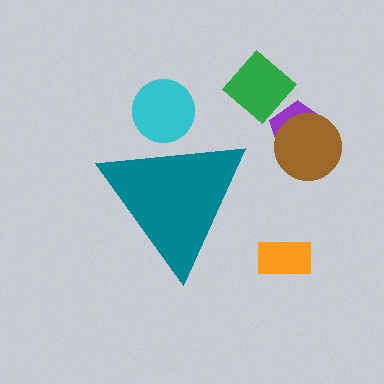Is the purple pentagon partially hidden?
No, the purple pentagon is fully visible.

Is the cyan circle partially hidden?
Yes, the cyan circle is partially hidden behind the teal triangle.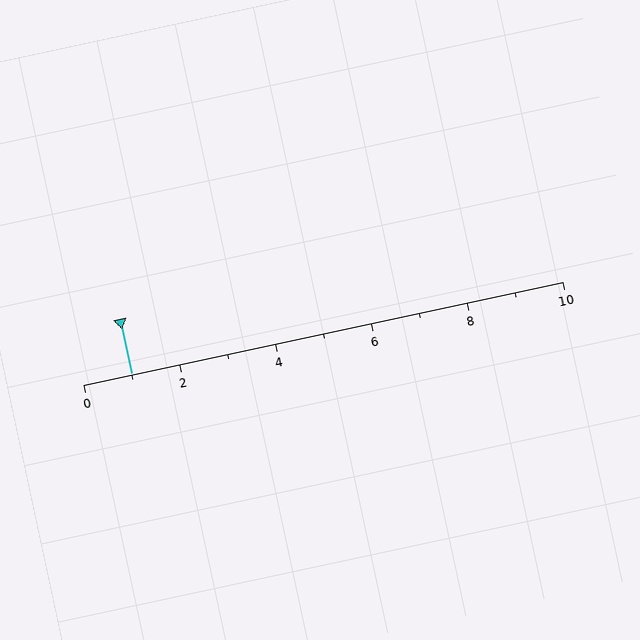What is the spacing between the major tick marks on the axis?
The major ticks are spaced 2 apart.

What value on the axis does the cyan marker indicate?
The marker indicates approximately 1.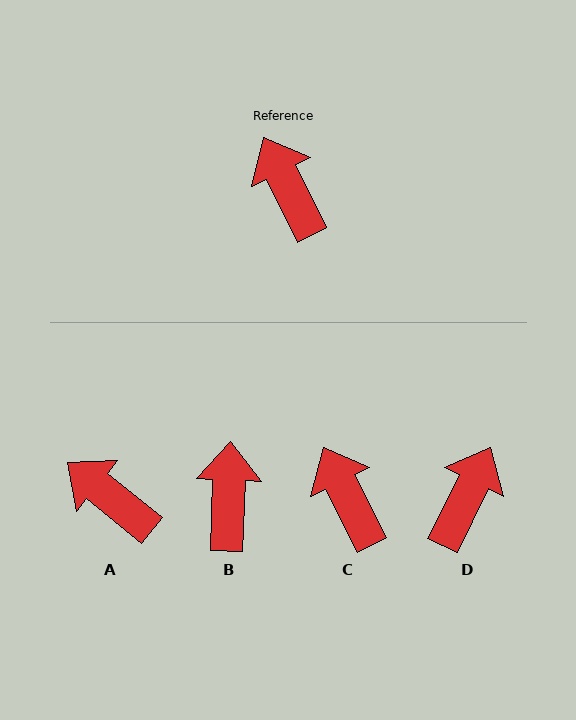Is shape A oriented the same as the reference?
No, it is off by about 25 degrees.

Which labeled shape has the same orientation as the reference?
C.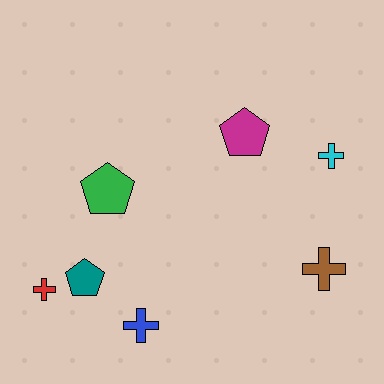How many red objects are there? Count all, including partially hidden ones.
There is 1 red object.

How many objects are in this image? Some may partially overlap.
There are 7 objects.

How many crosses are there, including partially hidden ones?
There are 4 crosses.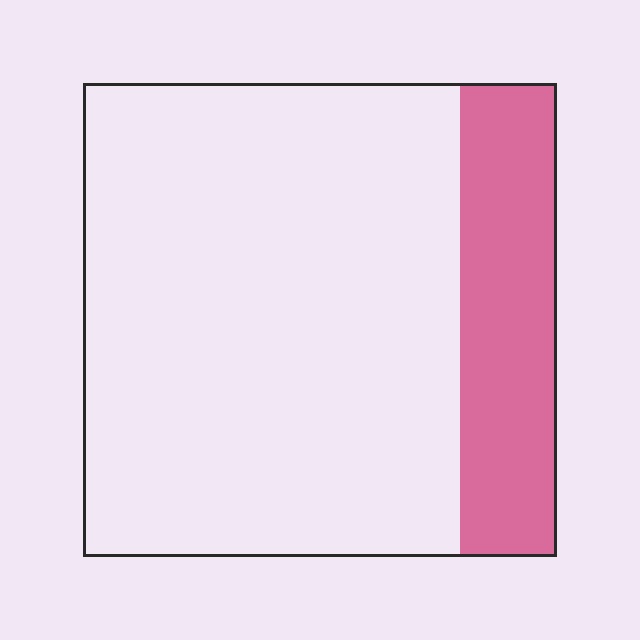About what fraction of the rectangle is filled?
About one fifth (1/5).